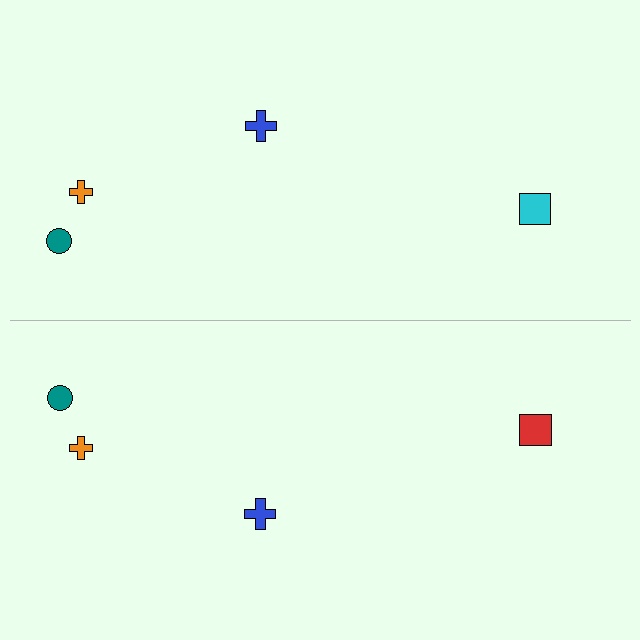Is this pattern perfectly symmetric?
No, the pattern is not perfectly symmetric. The red square on the bottom side breaks the symmetry — its mirror counterpart is cyan.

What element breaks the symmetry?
The red square on the bottom side breaks the symmetry — its mirror counterpart is cyan.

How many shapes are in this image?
There are 8 shapes in this image.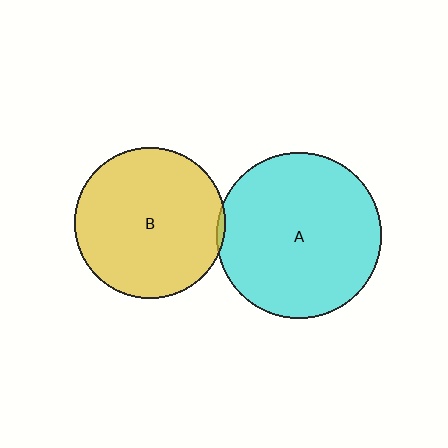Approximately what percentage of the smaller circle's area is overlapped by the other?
Approximately 5%.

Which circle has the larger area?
Circle A (cyan).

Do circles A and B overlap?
Yes.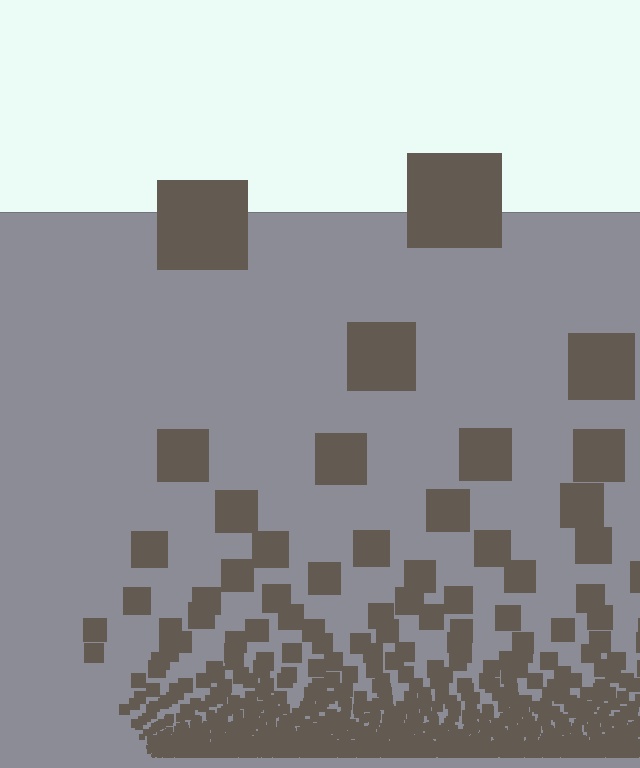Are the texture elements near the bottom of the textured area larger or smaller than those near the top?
Smaller. The gradient is inverted — elements near the bottom are smaller and denser.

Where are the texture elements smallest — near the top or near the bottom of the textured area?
Near the bottom.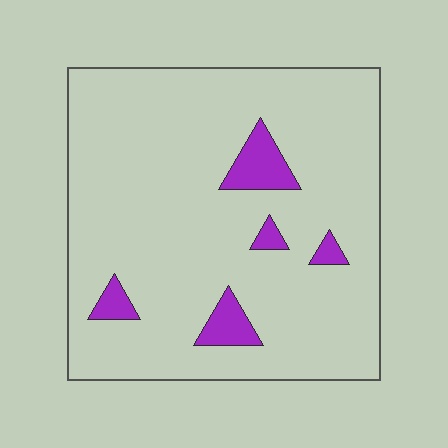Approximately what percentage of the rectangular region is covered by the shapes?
Approximately 10%.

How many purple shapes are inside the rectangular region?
5.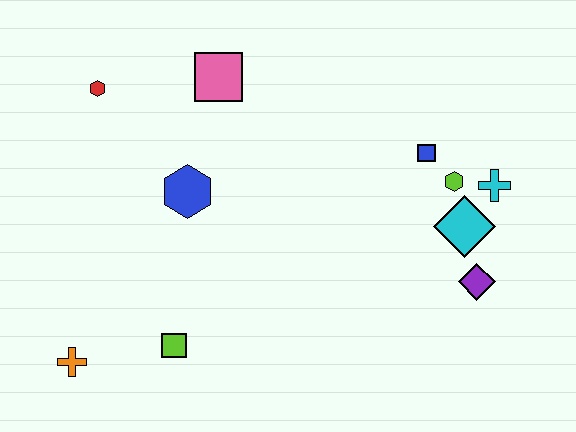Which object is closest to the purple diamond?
The cyan diamond is closest to the purple diamond.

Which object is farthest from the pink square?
The purple diamond is farthest from the pink square.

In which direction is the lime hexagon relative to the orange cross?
The lime hexagon is to the right of the orange cross.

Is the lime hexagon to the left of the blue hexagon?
No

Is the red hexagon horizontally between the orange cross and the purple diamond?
Yes